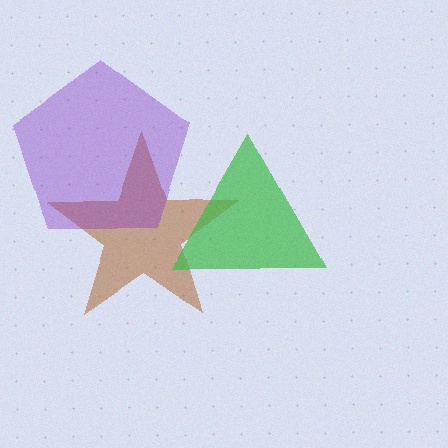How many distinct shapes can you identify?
There are 3 distinct shapes: a brown star, a green triangle, a purple pentagon.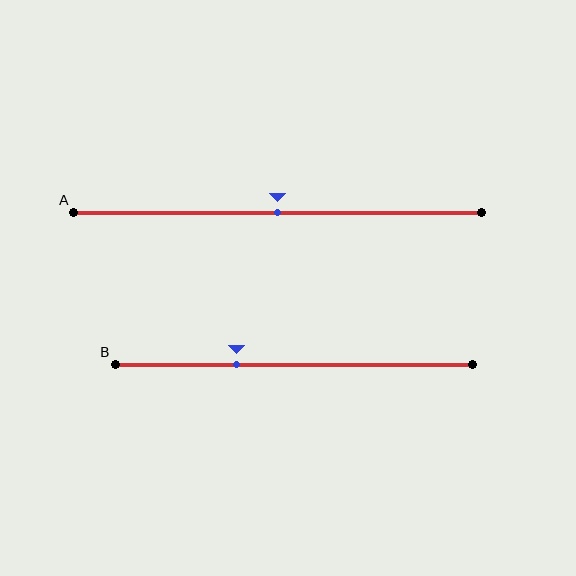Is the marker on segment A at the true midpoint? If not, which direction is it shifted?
Yes, the marker on segment A is at the true midpoint.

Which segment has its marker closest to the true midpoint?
Segment A has its marker closest to the true midpoint.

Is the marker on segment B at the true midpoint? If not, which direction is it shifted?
No, the marker on segment B is shifted to the left by about 16% of the segment length.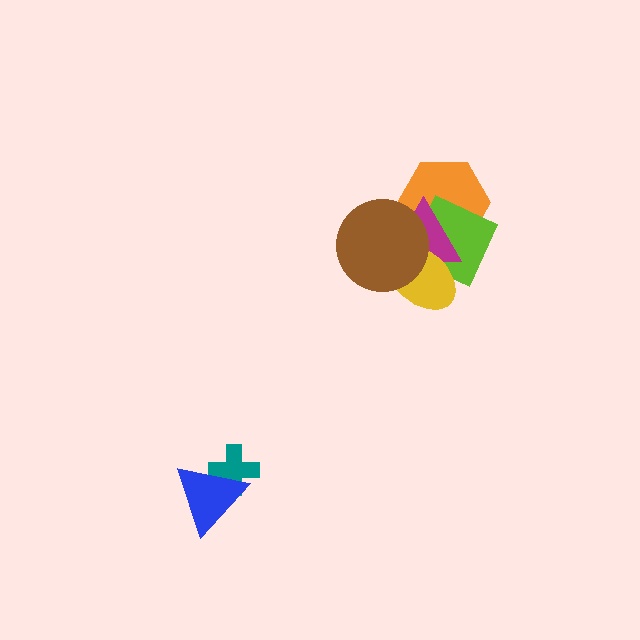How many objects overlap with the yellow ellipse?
3 objects overlap with the yellow ellipse.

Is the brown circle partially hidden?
No, no other shape covers it.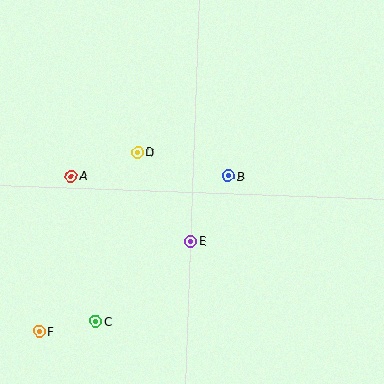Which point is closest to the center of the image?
Point B at (229, 176) is closest to the center.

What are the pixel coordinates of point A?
Point A is at (71, 176).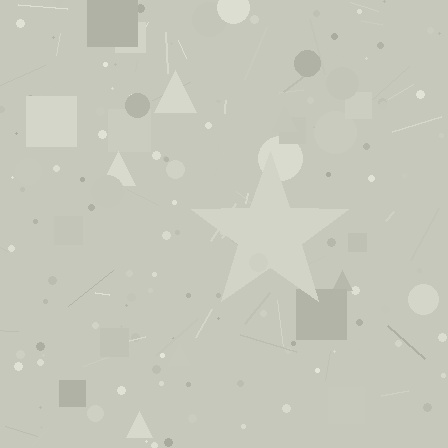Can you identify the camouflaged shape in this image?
The camouflaged shape is a star.